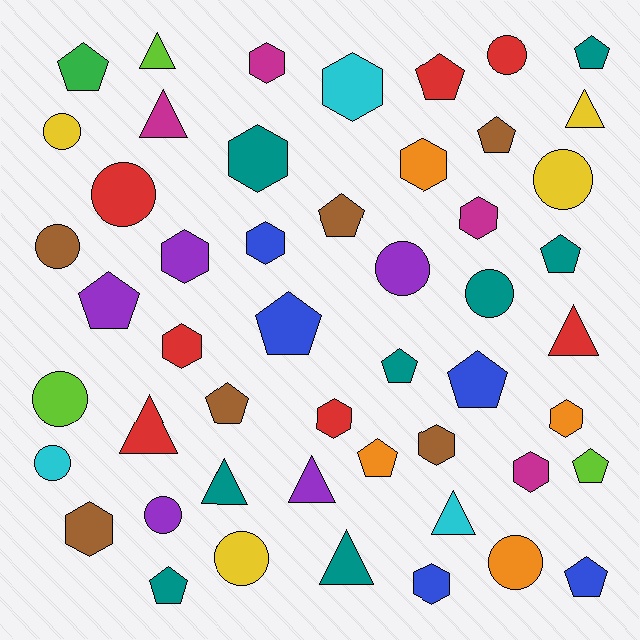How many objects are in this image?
There are 50 objects.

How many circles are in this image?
There are 12 circles.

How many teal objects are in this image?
There are 8 teal objects.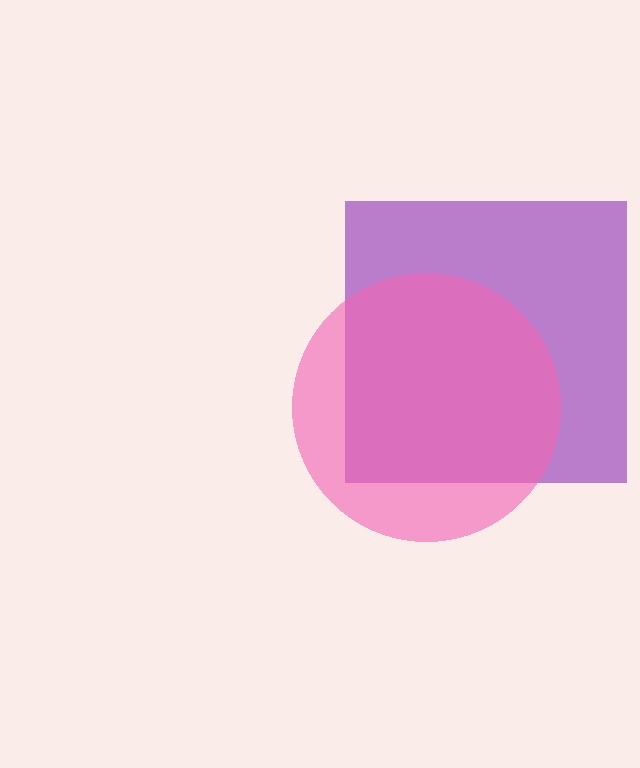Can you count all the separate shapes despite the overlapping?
Yes, there are 2 separate shapes.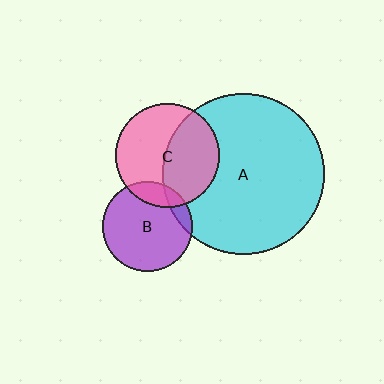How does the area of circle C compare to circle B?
Approximately 1.3 times.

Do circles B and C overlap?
Yes.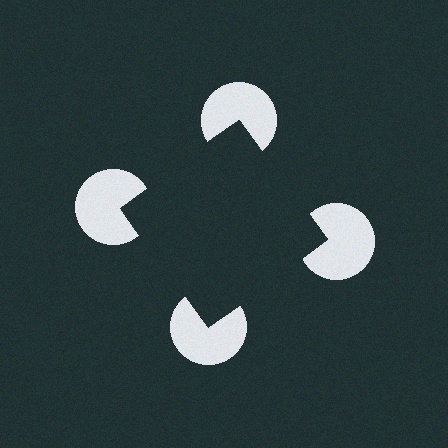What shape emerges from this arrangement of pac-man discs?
An illusory square — its edges are inferred from the aligned wedge cuts in the pac-man discs, not physically drawn.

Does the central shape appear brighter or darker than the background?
It typically appears slightly darker than the background, even though no actual brightness change is drawn.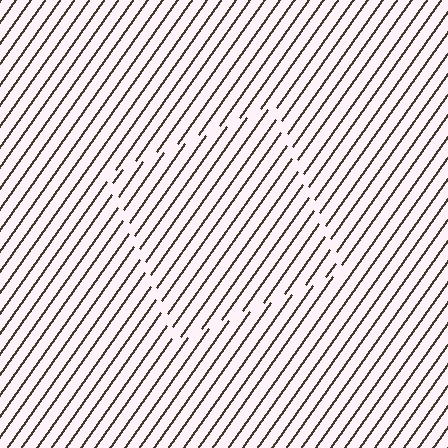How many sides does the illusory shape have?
4 sides — the line-ends trace a square.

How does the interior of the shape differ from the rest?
The interior of the shape contains the same grating, shifted by half a period — the contour is defined by the phase discontinuity where line-ends from the inner and outer gratings abut.